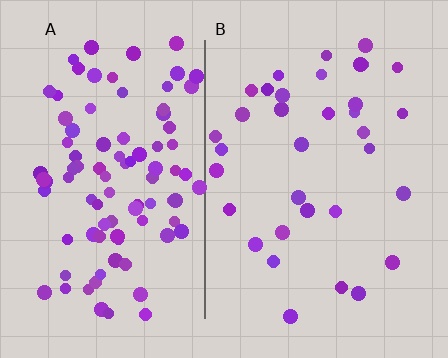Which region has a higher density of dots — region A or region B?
A (the left).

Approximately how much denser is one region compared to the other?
Approximately 2.7× — region A over region B.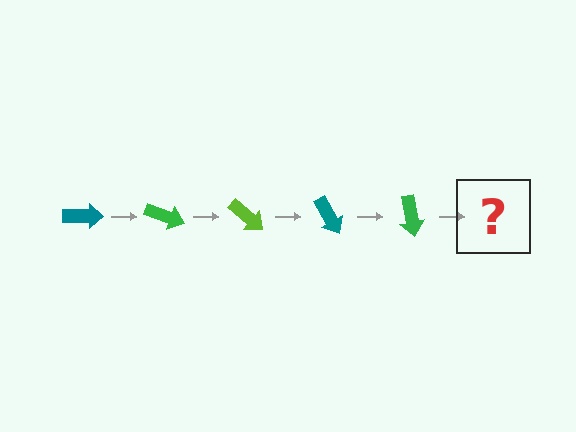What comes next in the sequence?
The next element should be a lime arrow, rotated 100 degrees from the start.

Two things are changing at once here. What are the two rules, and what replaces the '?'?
The two rules are that it rotates 20 degrees each step and the color cycles through teal, green, and lime. The '?' should be a lime arrow, rotated 100 degrees from the start.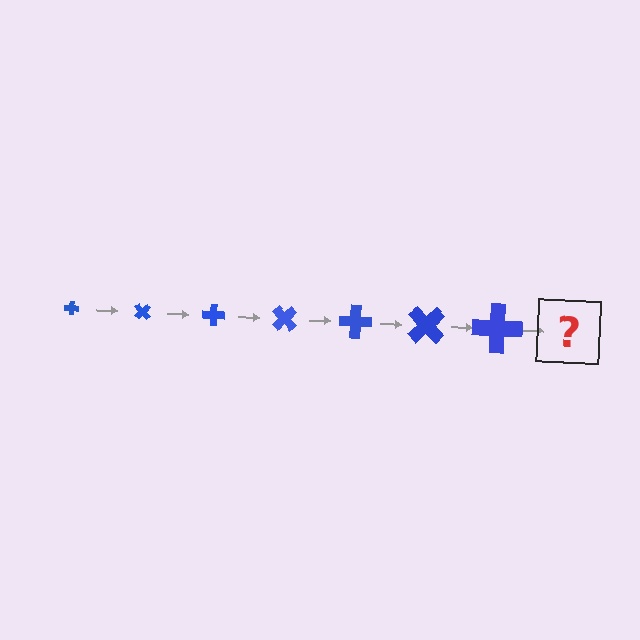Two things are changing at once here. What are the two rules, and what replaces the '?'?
The two rules are that the cross grows larger each step and it rotates 45 degrees each step. The '?' should be a cross, larger than the previous one and rotated 315 degrees from the start.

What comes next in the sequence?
The next element should be a cross, larger than the previous one and rotated 315 degrees from the start.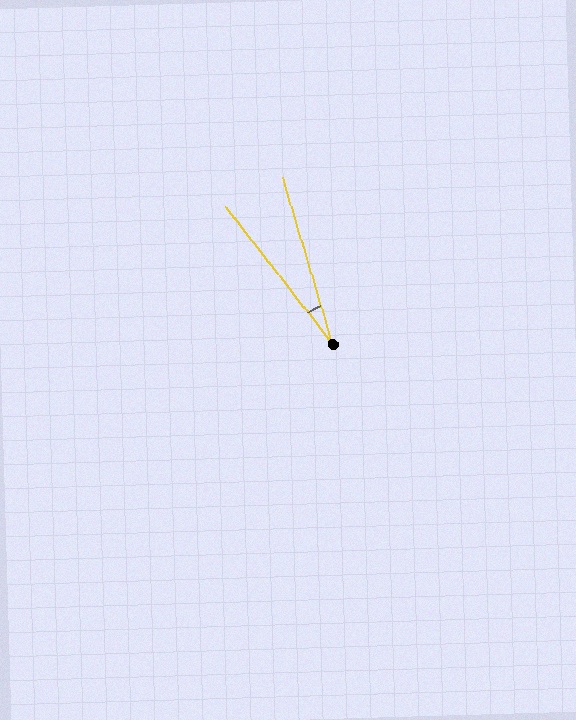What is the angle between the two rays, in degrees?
Approximately 21 degrees.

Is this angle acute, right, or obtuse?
It is acute.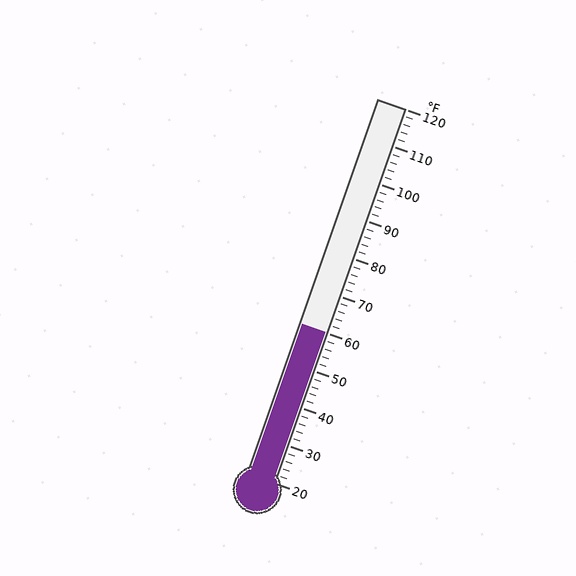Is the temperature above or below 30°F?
The temperature is above 30°F.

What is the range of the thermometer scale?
The thermometer scale ranges from 20°F to 120°F.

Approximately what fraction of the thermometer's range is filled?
The thermometer is filled to approximately 40% of its range.